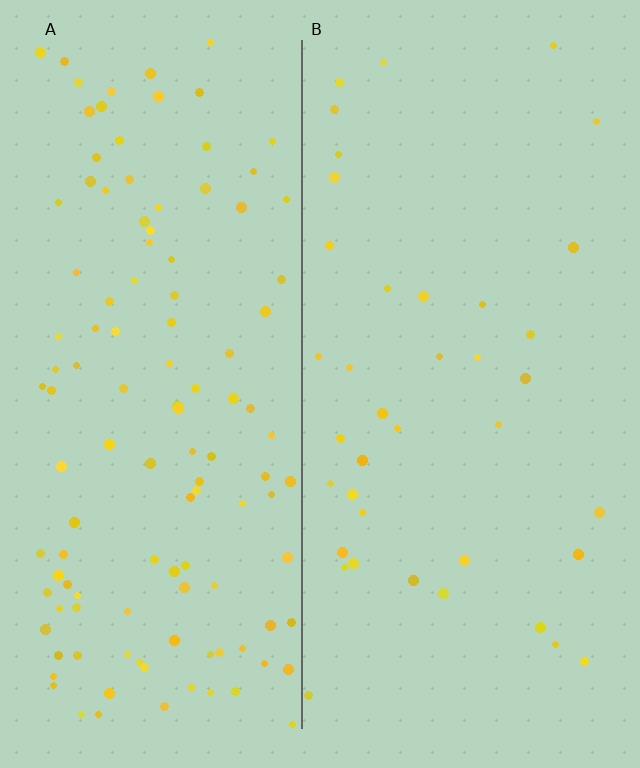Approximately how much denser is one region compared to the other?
Approximately 3.1× — region A over region B.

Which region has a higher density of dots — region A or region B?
A (the left).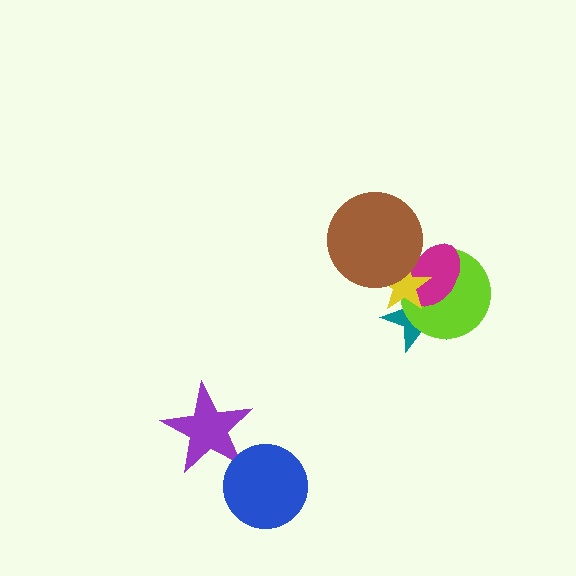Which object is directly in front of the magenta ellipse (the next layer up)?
The yellow star is directly in front of the magenta ellipse.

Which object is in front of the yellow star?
The brown circle is in front of the yellow star.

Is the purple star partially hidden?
Yes, it is partially covered by another shape.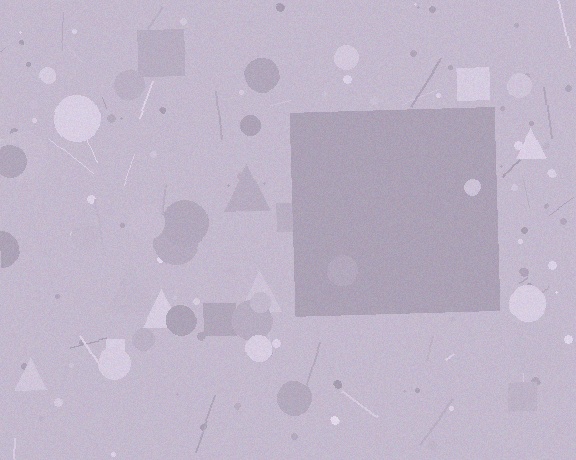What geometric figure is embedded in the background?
A square is embedded in the background.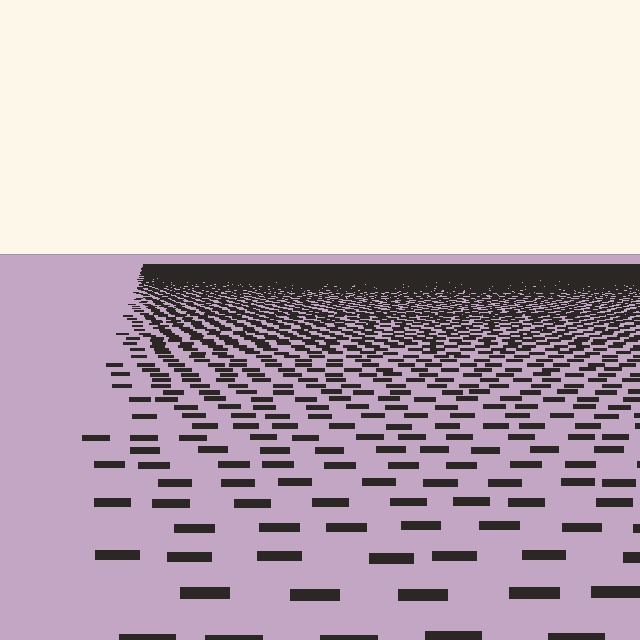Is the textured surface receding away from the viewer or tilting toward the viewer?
The surface is receding away from the viewer. Texture elements get smaller and denser toward the top.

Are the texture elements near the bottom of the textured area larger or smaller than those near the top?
Larger. Near the bottom, elements are closer to the viewer and appear at a bigger on-screen size.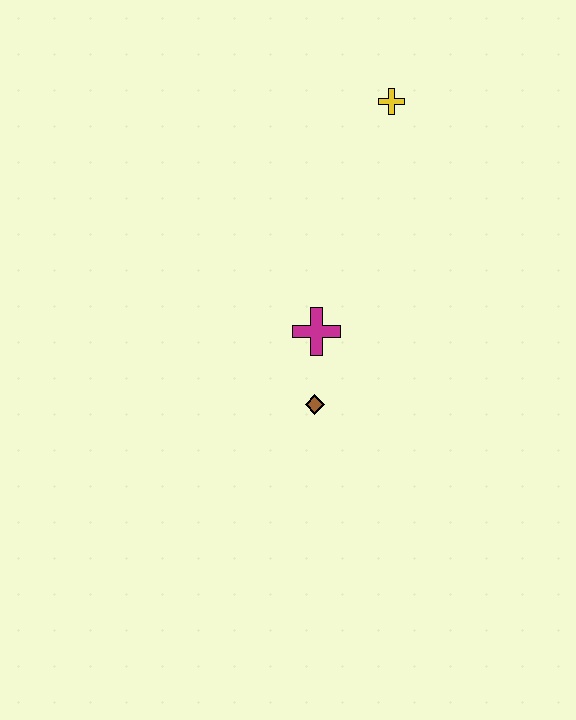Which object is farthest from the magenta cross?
The yellow cross is farthest from the magenta cross.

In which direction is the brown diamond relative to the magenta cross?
The brown diamond is below the magenta cross.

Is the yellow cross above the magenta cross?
Yes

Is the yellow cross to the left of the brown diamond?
No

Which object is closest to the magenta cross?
The brown diamond is closest to the magenta cross.